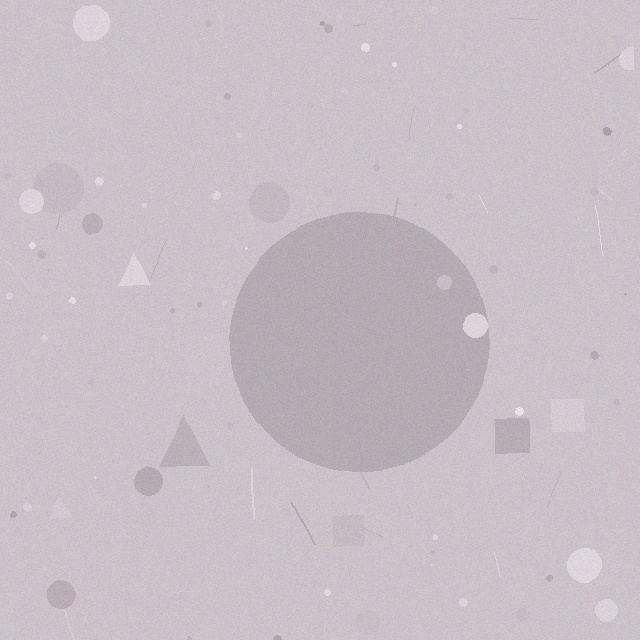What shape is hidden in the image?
A circle is hidden in the image.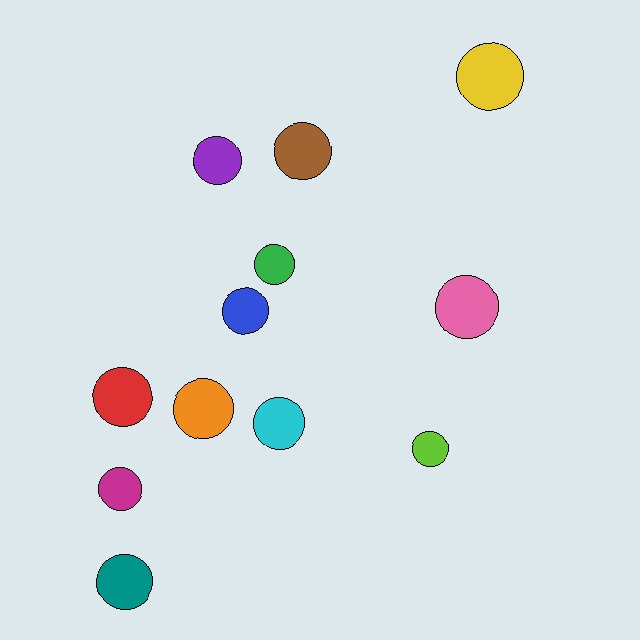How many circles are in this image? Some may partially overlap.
There are 12 circles.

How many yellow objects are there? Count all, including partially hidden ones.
There is 1 yellow object.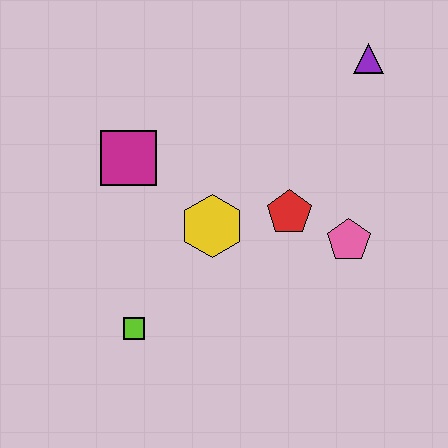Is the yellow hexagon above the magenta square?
No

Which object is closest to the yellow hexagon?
The red pentagon is closest to the yellow hexagon.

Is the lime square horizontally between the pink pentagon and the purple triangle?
No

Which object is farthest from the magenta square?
The purple triangle is farthest from the magenta square.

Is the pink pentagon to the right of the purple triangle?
No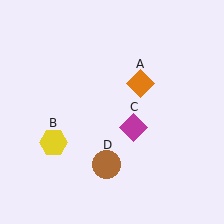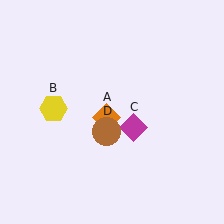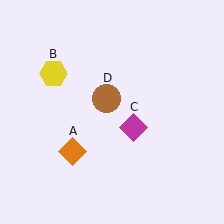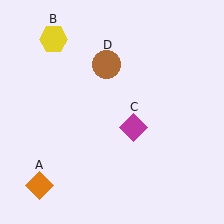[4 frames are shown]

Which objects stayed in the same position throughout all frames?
Magenta diamond (object C) remained stationary.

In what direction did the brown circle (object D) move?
The brown circle (object D) moved up.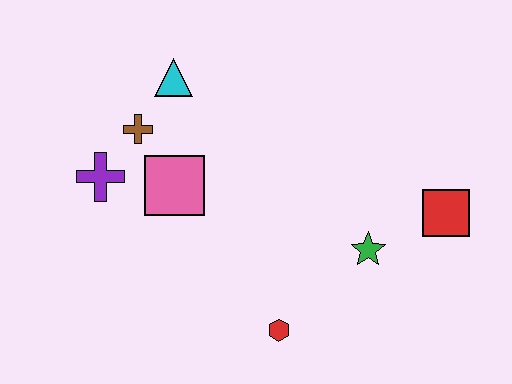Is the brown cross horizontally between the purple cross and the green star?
Yes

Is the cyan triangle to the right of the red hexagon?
No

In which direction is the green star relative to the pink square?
The green star is to the right of the pink square.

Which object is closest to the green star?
The red square is closest to the green star.